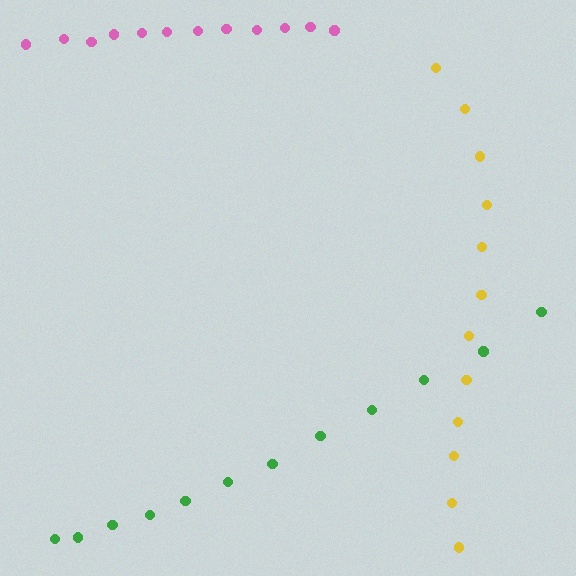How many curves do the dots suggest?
There are 3 distinct paths.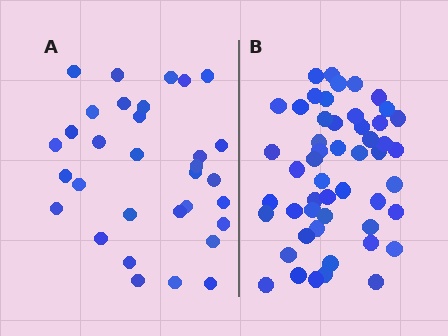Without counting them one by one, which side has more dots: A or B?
Region B (the right region) has more dots.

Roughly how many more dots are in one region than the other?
Region B has approximately 20 more dots than region A.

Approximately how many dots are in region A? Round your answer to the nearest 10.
About 30 dots. (The exact count is 32, which rounds to 30.)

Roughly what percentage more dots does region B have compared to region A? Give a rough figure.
About 60% more.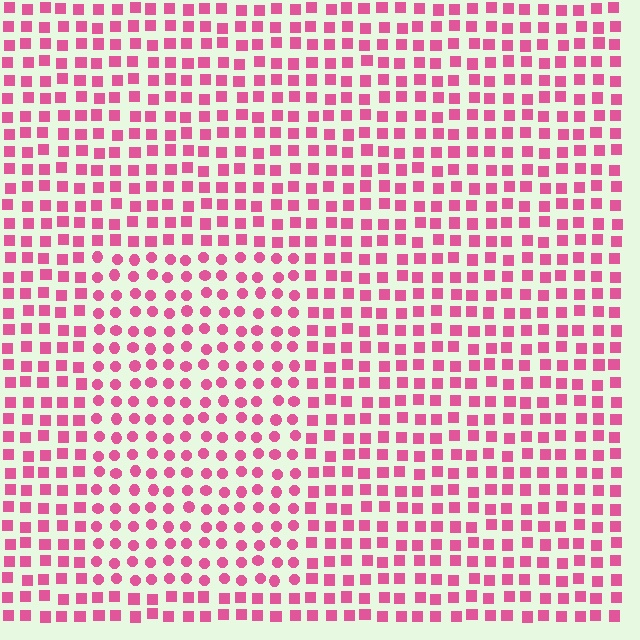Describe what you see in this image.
The image is filled with small pink elements arranged in a uniform grid. A rectangle-shaped region contains circles, while the surrounding area contains squares. The boundary is defined purely by the change in element shape.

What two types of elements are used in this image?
The image uses circles inside the rectangle region and squares outside it.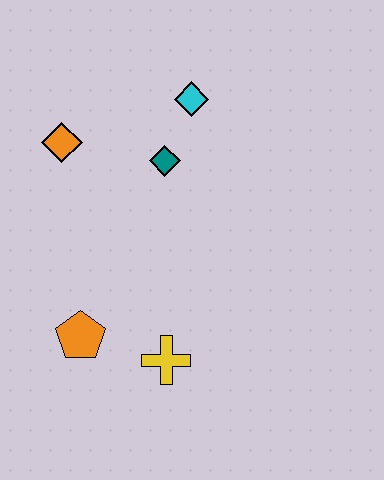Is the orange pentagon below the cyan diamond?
Yes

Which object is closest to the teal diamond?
The cyan diamond is closest to the teal diamond.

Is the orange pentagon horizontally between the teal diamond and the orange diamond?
Yes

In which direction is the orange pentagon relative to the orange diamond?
The orange pentagon is below the orange diamond.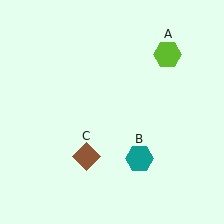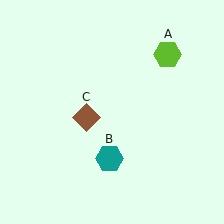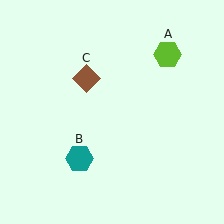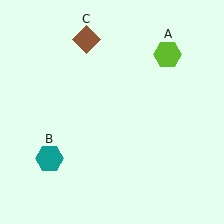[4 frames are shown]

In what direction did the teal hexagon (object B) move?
The teal hexagon (object B) moved left.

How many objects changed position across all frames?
2 objects changed position: teal hexagon (object B), brown diamond (object C).